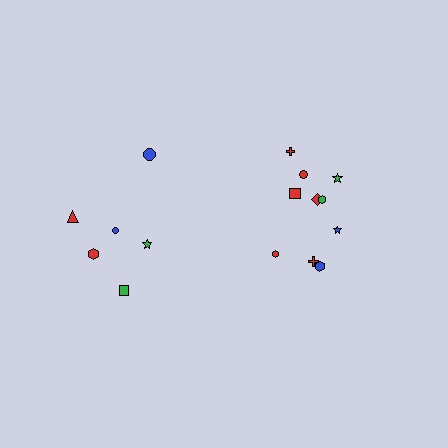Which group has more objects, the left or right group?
The right group.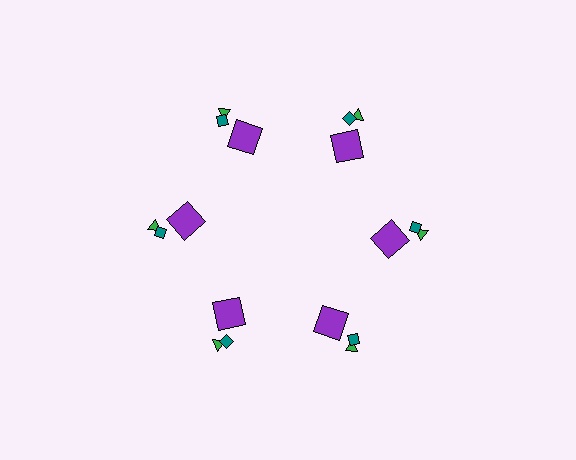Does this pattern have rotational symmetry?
Yes, this pattern has 6-fold rotational symmetry. It looks the same after rotating 60 degrees around the center.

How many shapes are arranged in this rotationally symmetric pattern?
There are 18 shapes, arranged in 6 groups of 3.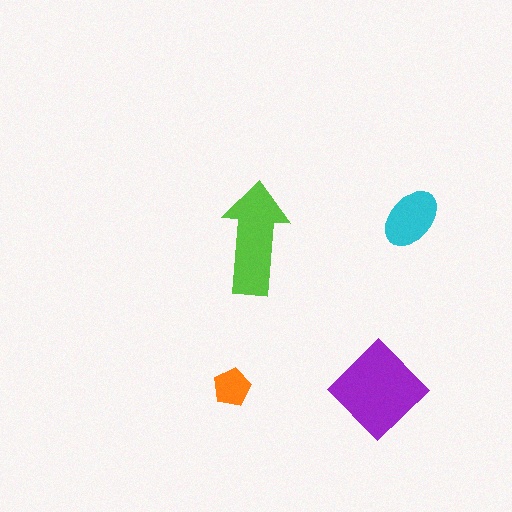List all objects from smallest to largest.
The orange pentagon, the cyan ellipse, the lime arrow, the purple diamond.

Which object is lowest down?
The purple diamond is bottommost.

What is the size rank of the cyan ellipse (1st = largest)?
3rd.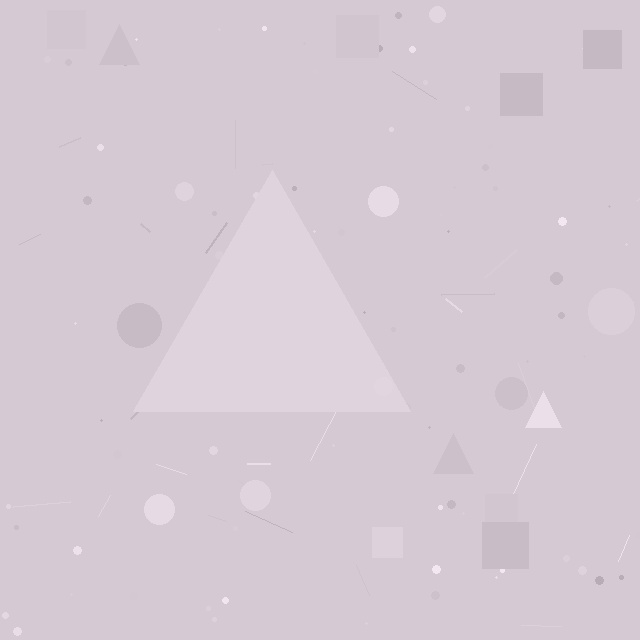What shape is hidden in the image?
A triangle is hidden in the image.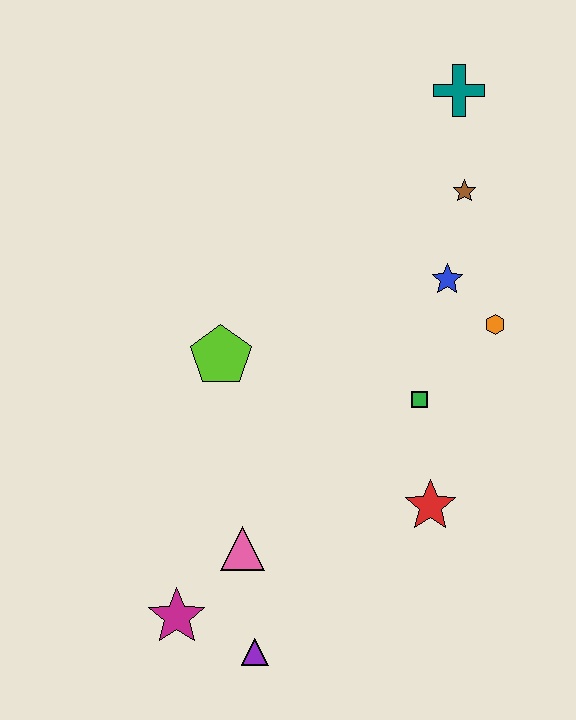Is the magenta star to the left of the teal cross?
Yes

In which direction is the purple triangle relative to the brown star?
The purple triangle is below the brown star.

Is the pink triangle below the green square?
Yes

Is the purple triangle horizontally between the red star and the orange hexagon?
No